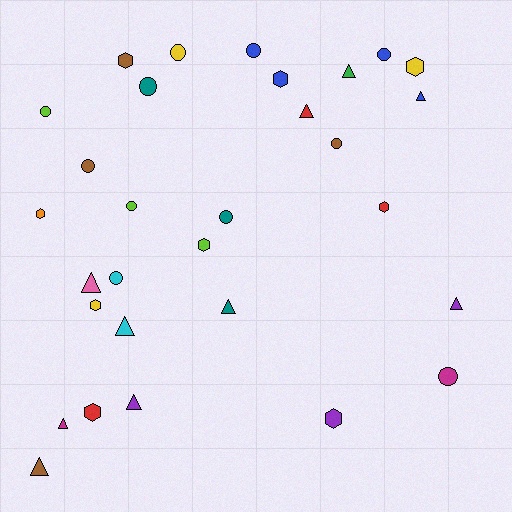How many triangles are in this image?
There are 10 triangles.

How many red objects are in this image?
There are 3 red objects.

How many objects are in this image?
There are 30 objects.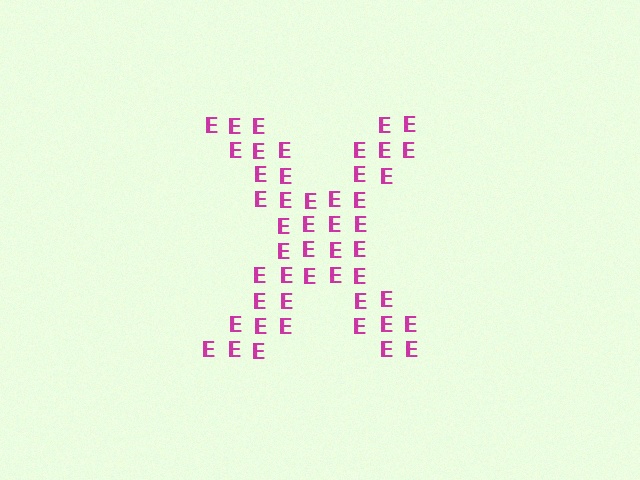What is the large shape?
The large shape is the letter X.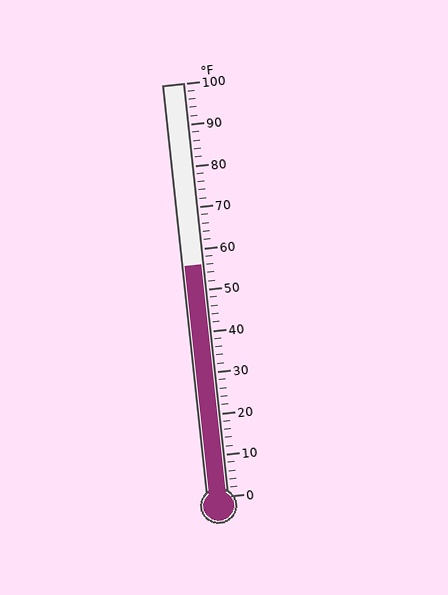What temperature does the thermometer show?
The thermometer shows approximately 56°F.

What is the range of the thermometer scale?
The thermometer scale ranges from 0°F to 100°F.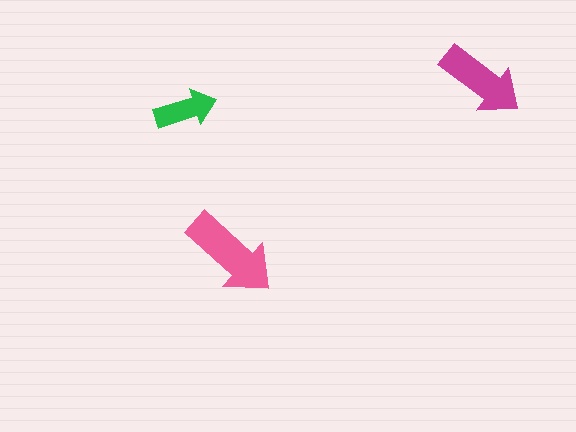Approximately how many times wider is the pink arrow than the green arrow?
About 1.5 times wider.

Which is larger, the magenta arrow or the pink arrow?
The pink one.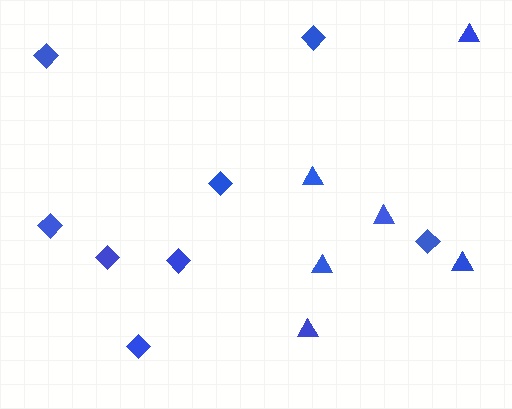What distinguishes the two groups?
There are 2 groups: one group of triangles (6) and one group of diamonds (8).